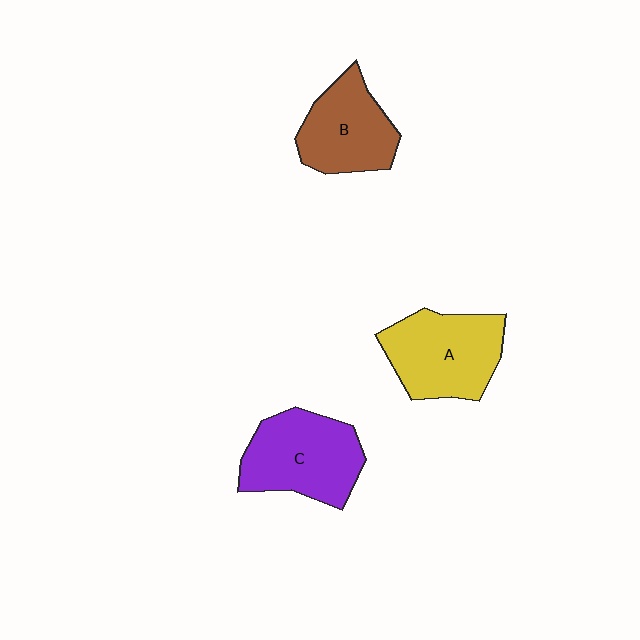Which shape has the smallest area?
Shape B (brown).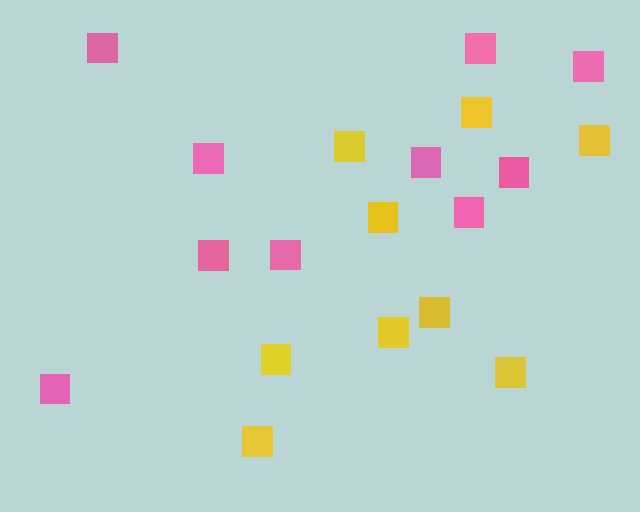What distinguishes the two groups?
There are 2 groups: one group of pink squares (10) and one group of yellow squares (9).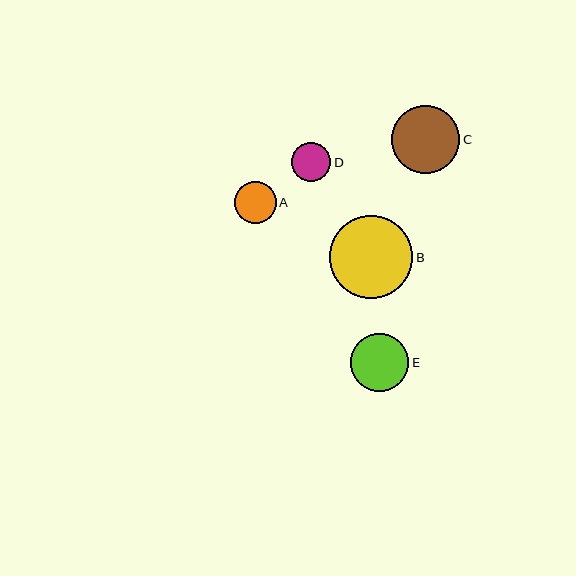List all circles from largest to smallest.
From largest to smallest: B, C, E, A, D.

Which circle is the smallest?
Circle D is the smallest with a size of approximately 40 pixels.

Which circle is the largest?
Circle B is the largest with a size of approximately 83 pixels.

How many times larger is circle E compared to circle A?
Circle E is approximately 1.4 times the size of circle A.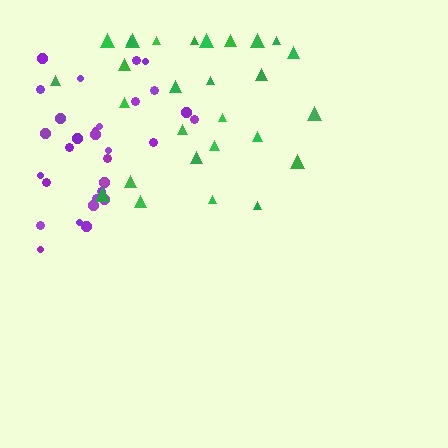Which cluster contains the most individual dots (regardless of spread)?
Purple (31).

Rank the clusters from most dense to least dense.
purple, green.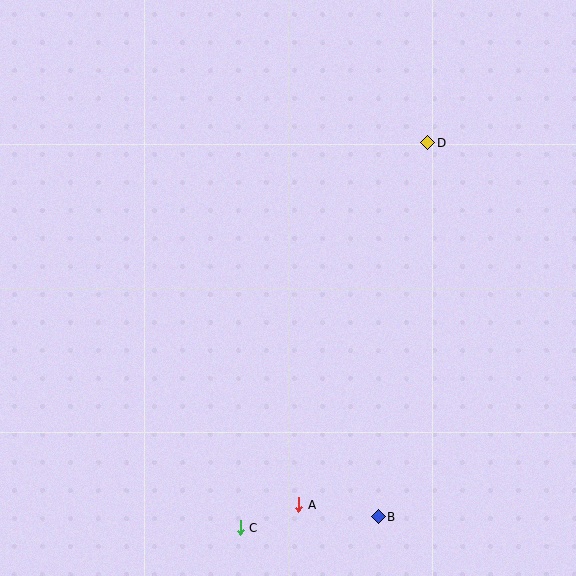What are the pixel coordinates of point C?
Point C is at (240, 528).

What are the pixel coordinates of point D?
Point D is at (428, 143).